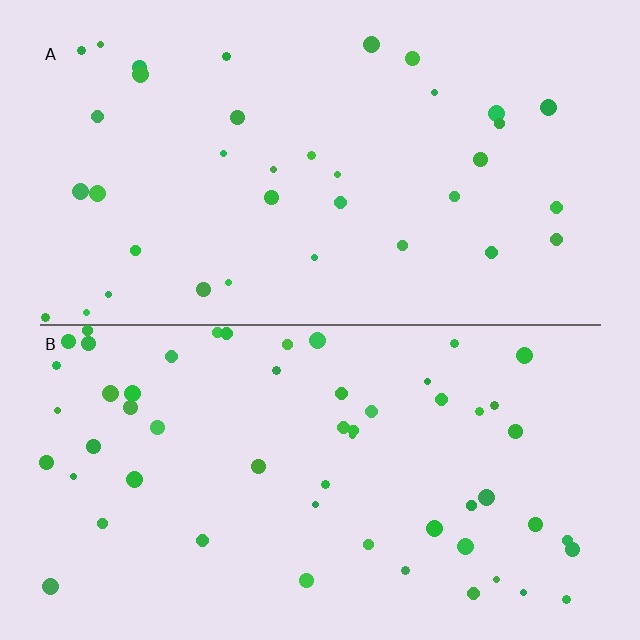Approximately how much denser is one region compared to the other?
Approximately 1.6× — region B over region A.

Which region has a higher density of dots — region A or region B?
B (the bottom).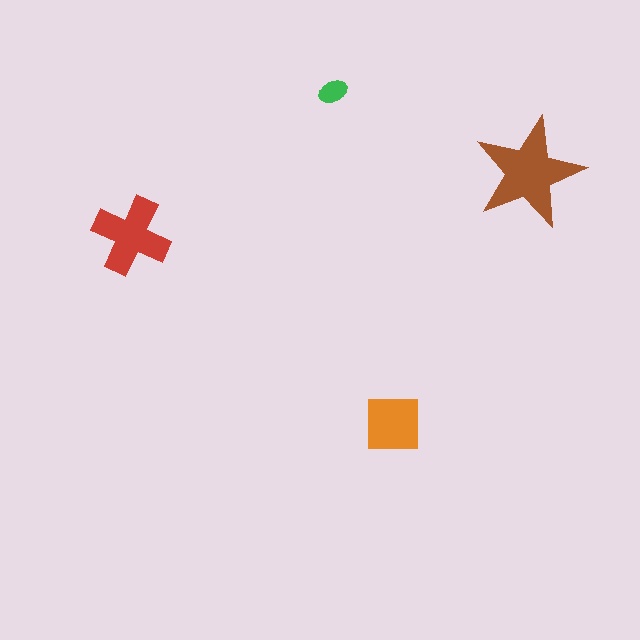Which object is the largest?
The brown star.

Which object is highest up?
The green ellipse is topmost.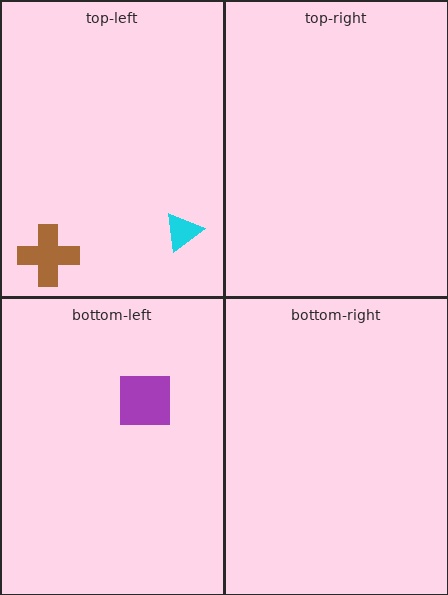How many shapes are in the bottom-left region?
1.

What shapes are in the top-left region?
The cyan triangle, the brown cross.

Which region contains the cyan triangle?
The top-left region.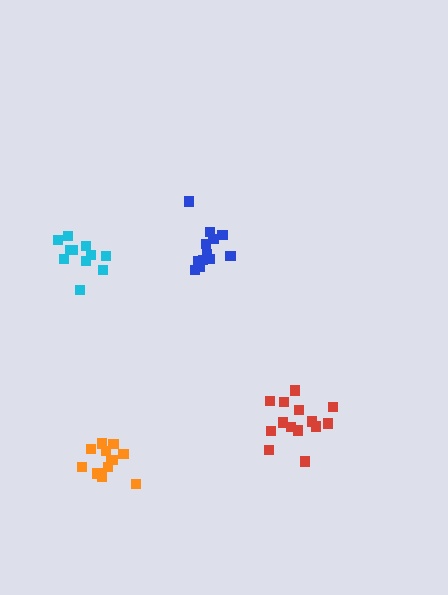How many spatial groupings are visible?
There are 4 spatial groupings.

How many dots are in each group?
Group 1: 14 dots, Group 2: 11 dots, Group 3: 12 dots, Group 4: 12 dots (49 total).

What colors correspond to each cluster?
The clusters are colored: red, cyan, orange, blue.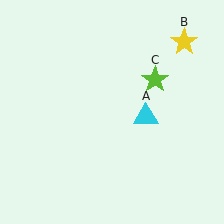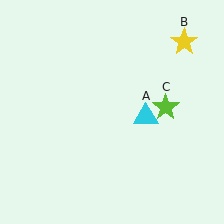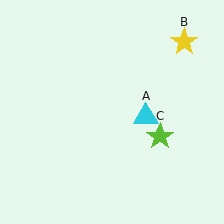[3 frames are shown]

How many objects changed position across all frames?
1 object changed position: lime star (object C).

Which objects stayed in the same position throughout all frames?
Cyan triangle (object A) and yellow star (object B) remained stationary.